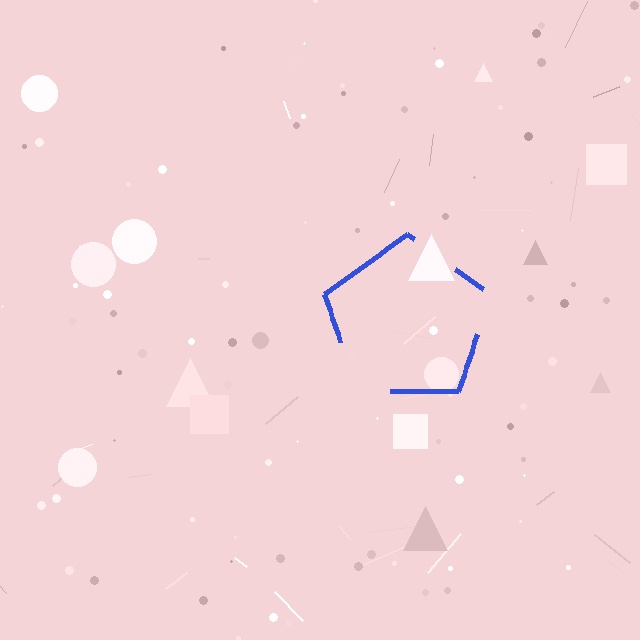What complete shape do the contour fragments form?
The contour fragments form a pentagon.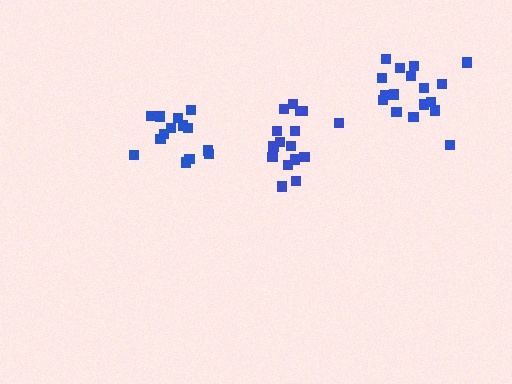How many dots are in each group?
Group 1: 14 dots, Group 2: 16 dots, Group 3: 17 dots (47 total).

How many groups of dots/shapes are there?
There are 3 groups.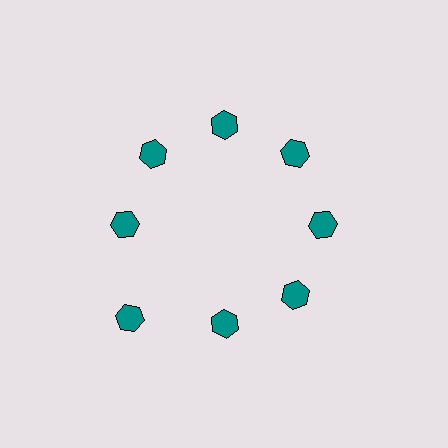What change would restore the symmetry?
The symmetry would be restored by moving it inward, back onto the ring so that all 8 hexagons sit at equal angles and equal distance from the center.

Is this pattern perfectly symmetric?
No. The 8 teal hexagons are arranged in a ring, but one element near the 8 o'clock position is pushed outward from the center, breaking the 8-fold rotational symmetry.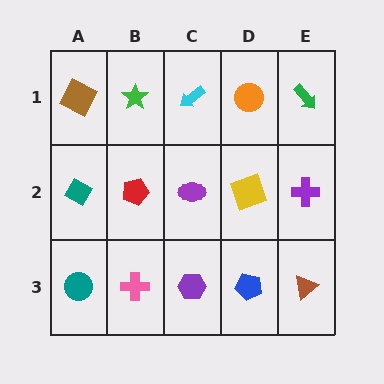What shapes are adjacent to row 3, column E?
A purple cross (row 2, column E), a blue pentagon (row 3, column D).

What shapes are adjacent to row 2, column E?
A green arrow (row 1, column E), a brown triangle (row 3, column E), a yellow square (row 2, column D).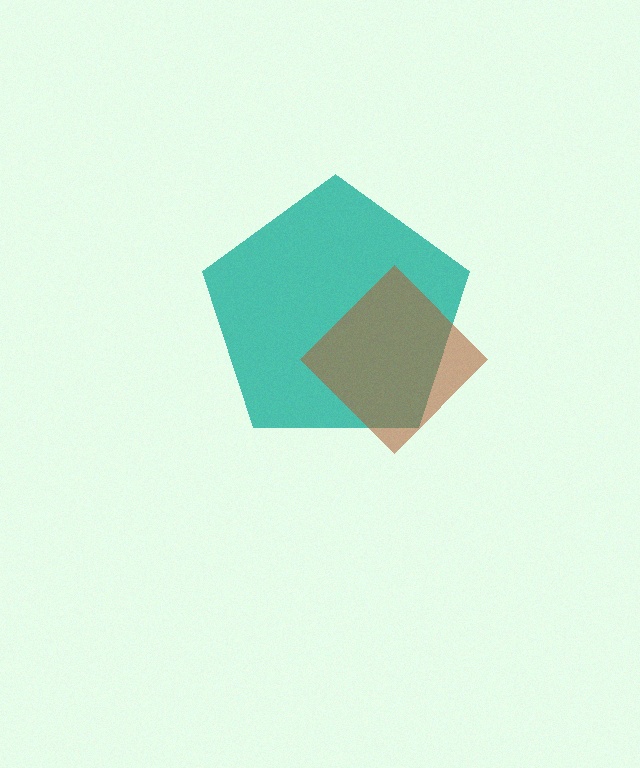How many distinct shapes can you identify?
There are 2 distinct shapes: a teal pentagon, a brown diamond.